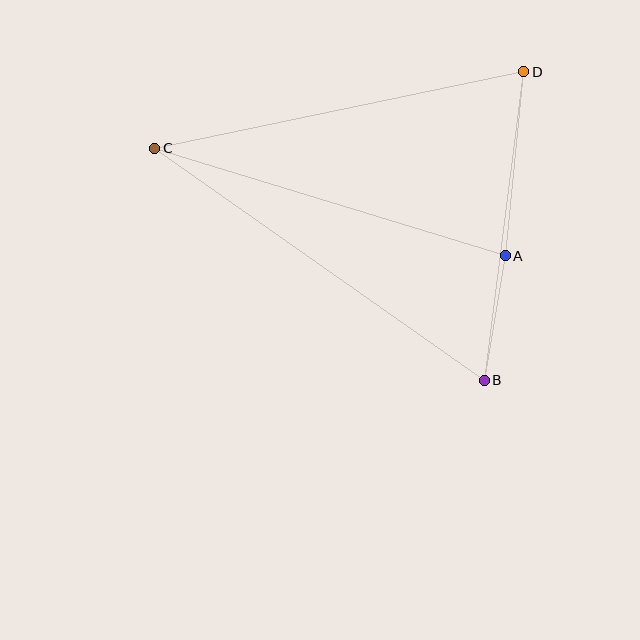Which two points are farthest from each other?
Points B and C are farthest from each other.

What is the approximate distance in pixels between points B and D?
The distance between B and D is approximately 311 pixels.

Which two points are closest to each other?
Points A and B are closest to each other.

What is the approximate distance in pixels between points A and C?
The distance between A and C is approximately 367 pixels.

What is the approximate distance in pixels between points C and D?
The distance between C and D is approximately 377 pixels.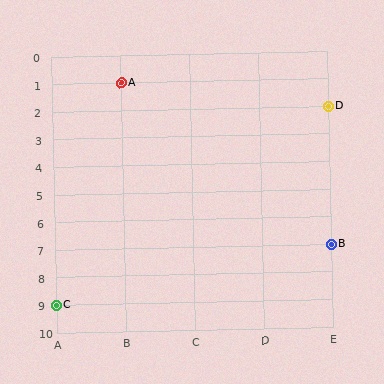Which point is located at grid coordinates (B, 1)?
Point A is at (B, 1).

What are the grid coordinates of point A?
Point A is at grid coordinates (B, 1).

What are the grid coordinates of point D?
Point D is at grid coordinates (E, 2).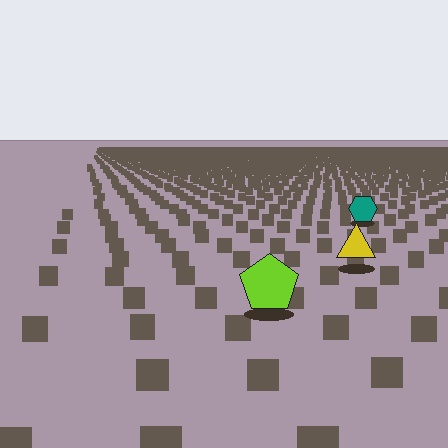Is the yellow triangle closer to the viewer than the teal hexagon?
Yes. The yellow triangle is closer — you can tell from the texture gradient: the ground texture is coarser near it.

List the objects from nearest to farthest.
From nearest to farthest: the lime pentagon, the yellow triangle, the teal hexagon.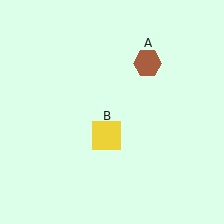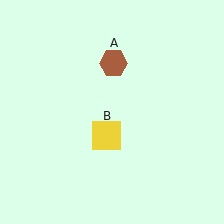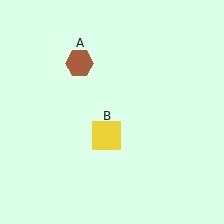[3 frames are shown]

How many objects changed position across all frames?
1 object changed position: brown hexagon (object A).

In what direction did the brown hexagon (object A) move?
The brown hexagon (object A) moved left.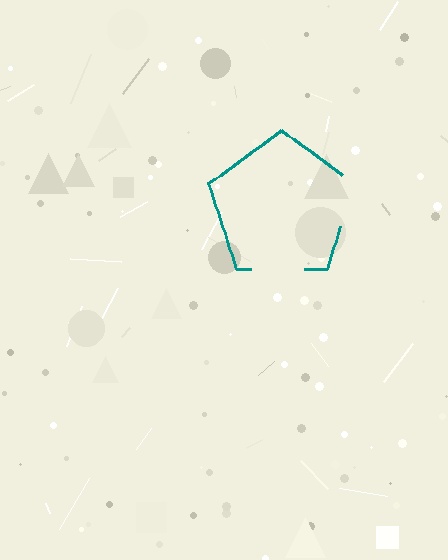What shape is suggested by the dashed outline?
The dashed outline suggests a pentagon.